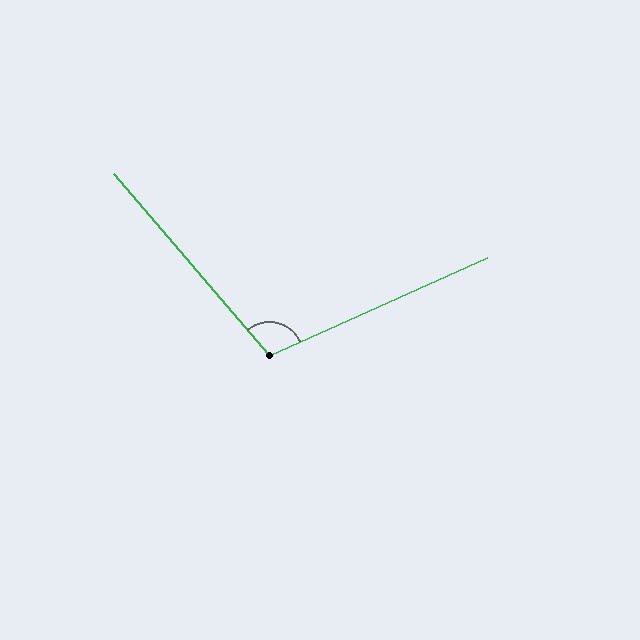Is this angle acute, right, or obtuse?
It is obtuse.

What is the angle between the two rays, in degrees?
Approximately 106 degrees.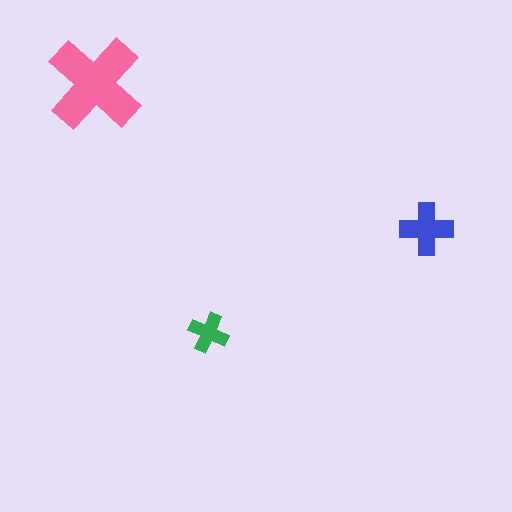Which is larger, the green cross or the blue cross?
The blue one.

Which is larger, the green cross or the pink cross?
The pink one.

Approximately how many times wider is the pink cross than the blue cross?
About 2 times wider.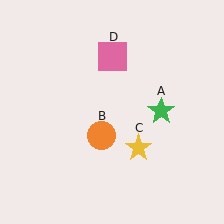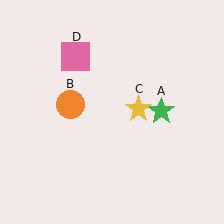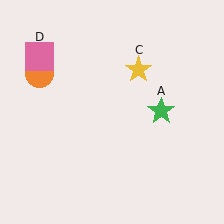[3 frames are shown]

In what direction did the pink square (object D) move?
The pink square (object D) moved left.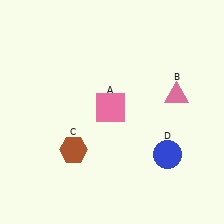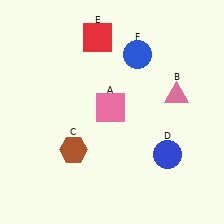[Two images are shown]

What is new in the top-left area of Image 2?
A red square (E) was added in the top-left area of Image 2.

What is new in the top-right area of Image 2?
A blue circle (F) was added in the top-right area of Image 2.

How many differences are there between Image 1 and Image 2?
There are 2 differences between the two images.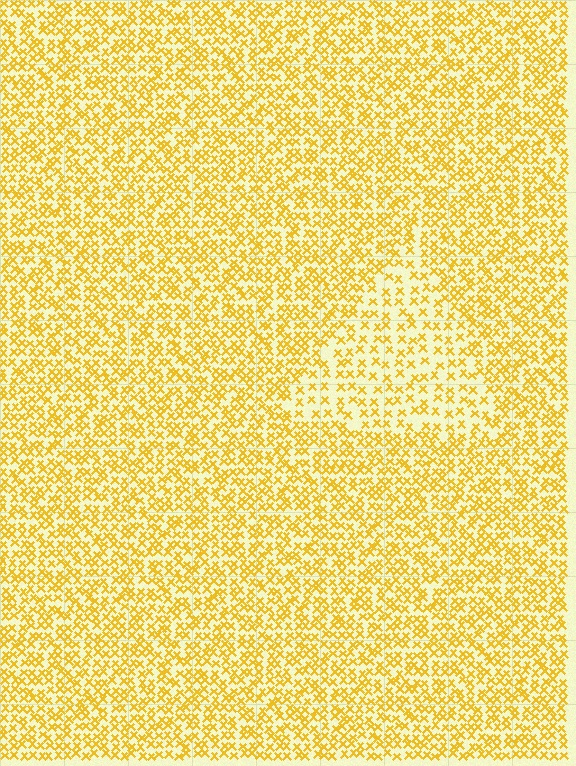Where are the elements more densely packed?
The elements are more densely packed outside the triangle boundary.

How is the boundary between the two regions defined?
The boundary is defined by a change in element density (approximately 1.8x ratio). All elements are the same color, size, and shape.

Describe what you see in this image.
The image contains small yellow elements arranged at two different densities. A triangle-shaped region is visible where the elements are less densely packed than the surrounding area.